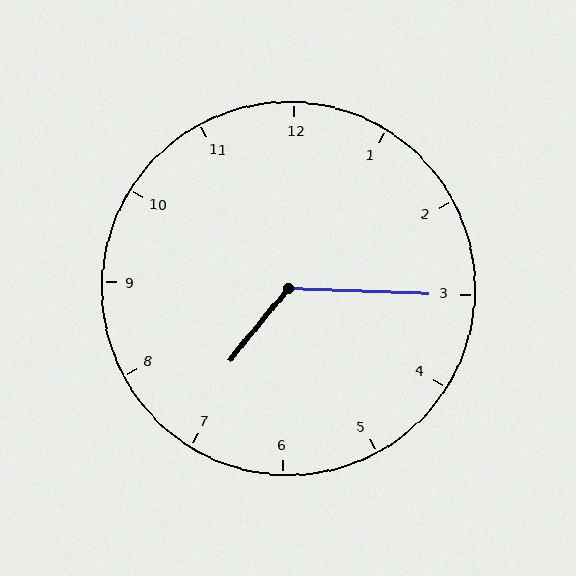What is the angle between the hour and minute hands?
Approximately 128 degrees.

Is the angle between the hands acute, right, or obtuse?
It is obtuse.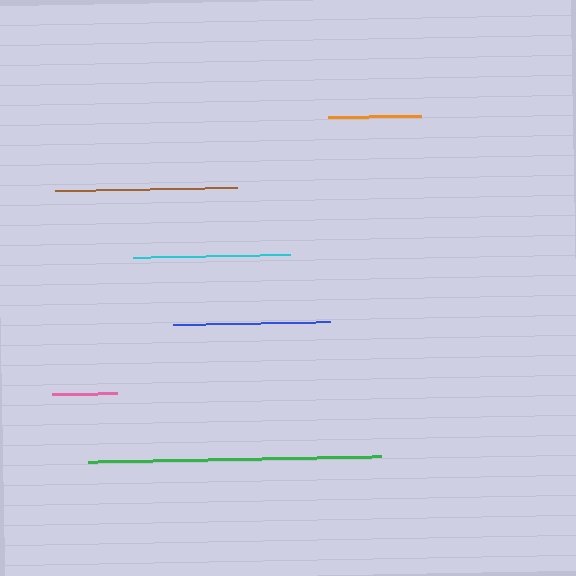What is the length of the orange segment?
The orange segment is approximately 92 pixels long.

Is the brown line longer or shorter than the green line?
The green line is longer than the brown line.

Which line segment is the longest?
The green line is the longest at approximately 293 pixels.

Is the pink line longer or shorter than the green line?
The green line is longer than the pink line.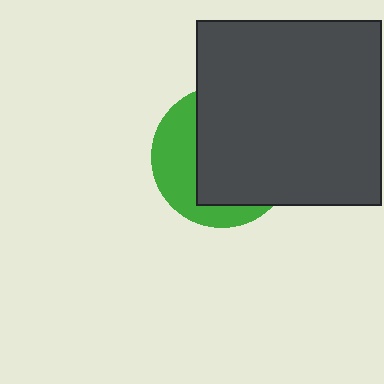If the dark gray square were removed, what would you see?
You would see the complete green circle.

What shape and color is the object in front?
The object in front is a dark gray square.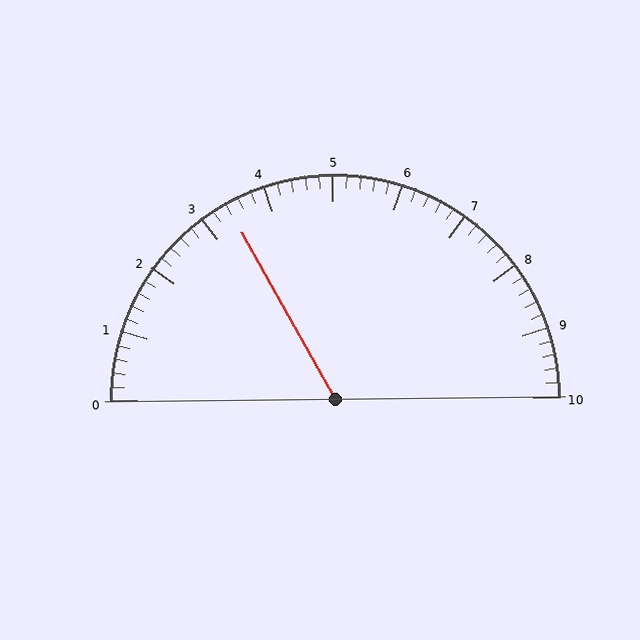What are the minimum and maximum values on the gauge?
The gauge ranges from 0 to 10.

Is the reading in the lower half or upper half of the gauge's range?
The reading is in the lower half of the range (0 to 10).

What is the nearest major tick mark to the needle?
The nearest major tick mark is 3.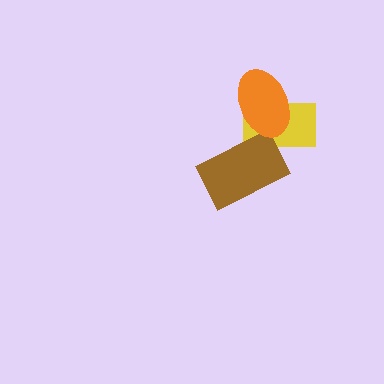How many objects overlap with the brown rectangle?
1 object overlaps with the brown rectangle.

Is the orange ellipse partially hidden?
No, no other shape covers it.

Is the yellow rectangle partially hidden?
Yes, it is partially covered by another shape.